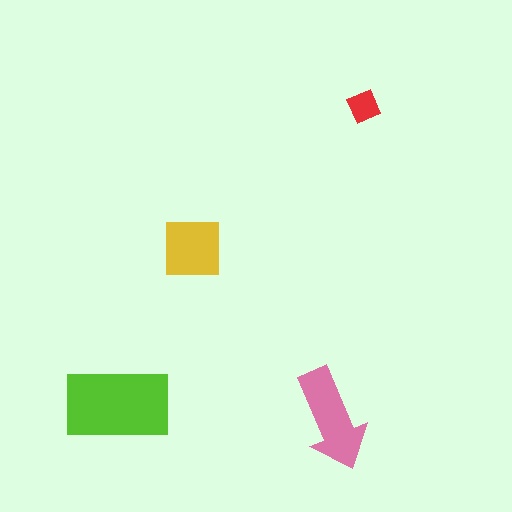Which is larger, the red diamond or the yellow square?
The yellow square.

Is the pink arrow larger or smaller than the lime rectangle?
Smaller.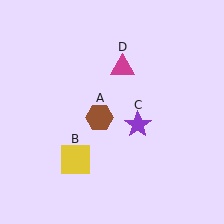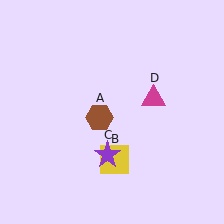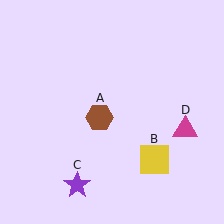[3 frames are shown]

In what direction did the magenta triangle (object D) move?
The magenta triangle (object D) moved down and to the right.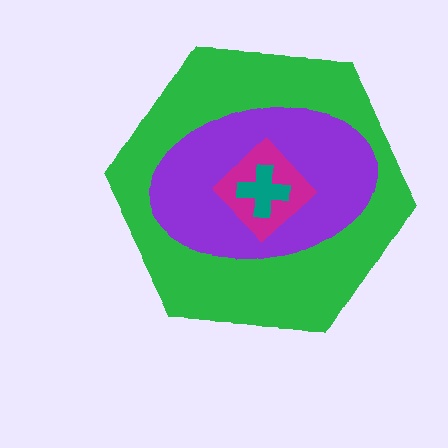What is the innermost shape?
The teal cross.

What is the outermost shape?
The green hexagon.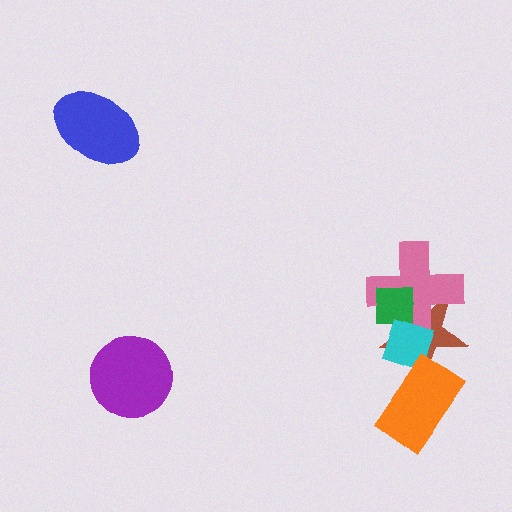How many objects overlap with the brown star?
4 objects overlap with the brown star.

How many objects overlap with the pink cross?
3 objects overlap with the pink cross.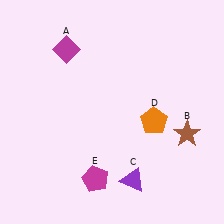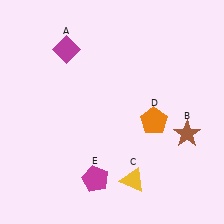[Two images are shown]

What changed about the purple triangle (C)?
In Image 1, C is purple. In Image 2, it changed to yellow.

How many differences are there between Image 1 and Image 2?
There is 1 difference between the two images.